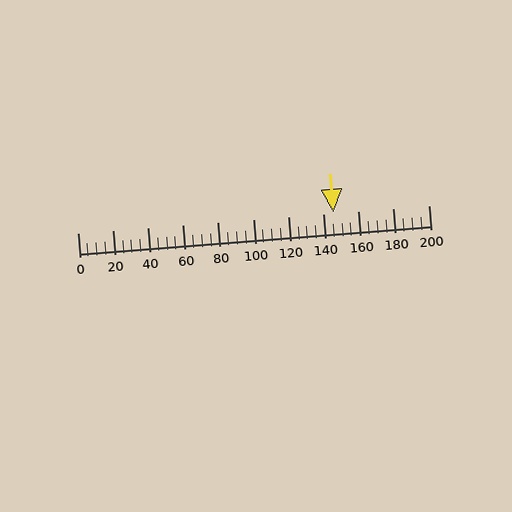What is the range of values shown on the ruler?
The ruler shows values from 0 to 200.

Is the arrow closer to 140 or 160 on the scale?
The arrow is closer to 140.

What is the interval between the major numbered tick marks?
The major tick marks are spaced 20 units apart.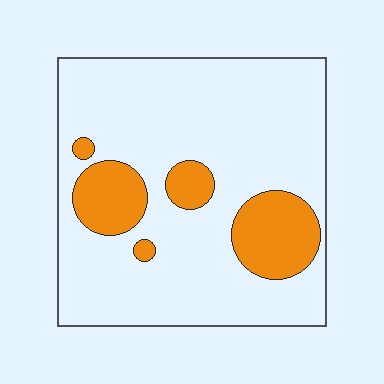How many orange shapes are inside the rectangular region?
5.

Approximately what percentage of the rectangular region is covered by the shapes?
Approximately 20%.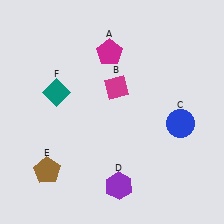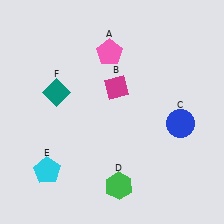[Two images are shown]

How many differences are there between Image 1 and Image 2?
There are 3 differences between the two images.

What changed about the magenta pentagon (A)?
In Image 1, A is magenta. In Image 2, it changed to pink.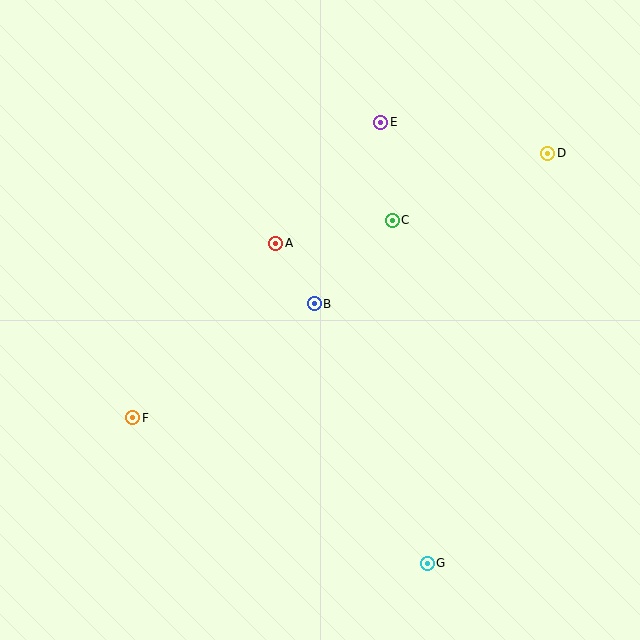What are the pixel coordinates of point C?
Point C is at (392, 220).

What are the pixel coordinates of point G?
Point G is at (427, 563).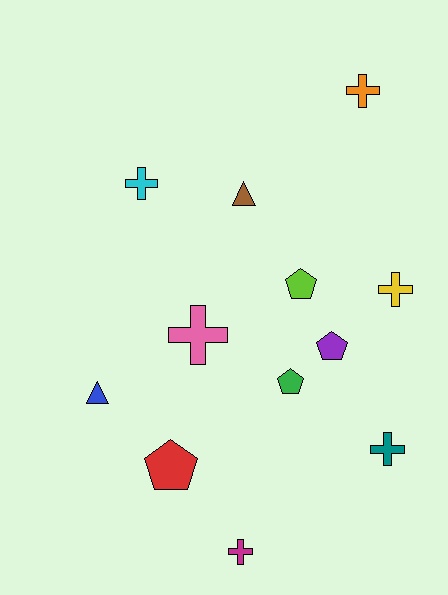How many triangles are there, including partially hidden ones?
There are 2 triangles.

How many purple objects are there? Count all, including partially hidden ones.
There is 1 purple object.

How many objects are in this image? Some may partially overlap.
There are 12 objects.